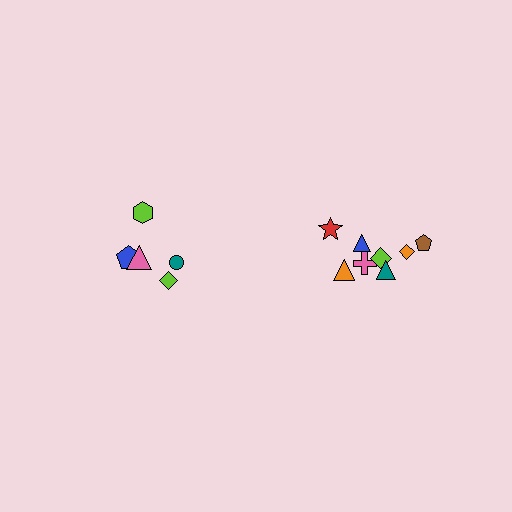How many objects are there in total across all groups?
There are 13 objects.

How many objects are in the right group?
There are 8 objects.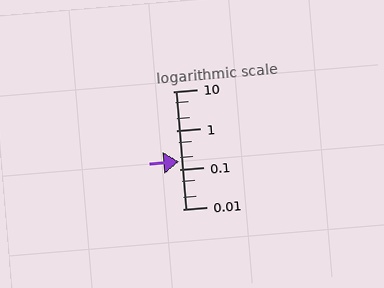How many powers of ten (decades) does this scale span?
The scale spans 3 decades, from 0.01 to 10.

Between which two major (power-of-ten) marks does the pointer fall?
The pointer is between 0.1 and 1.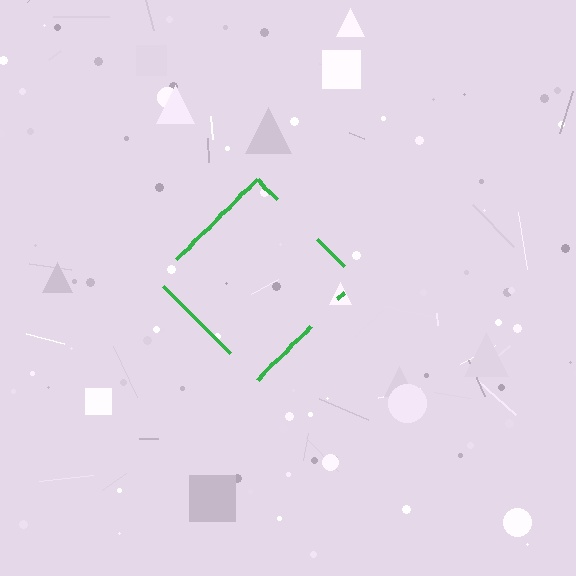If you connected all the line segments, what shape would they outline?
They would outline a diamond.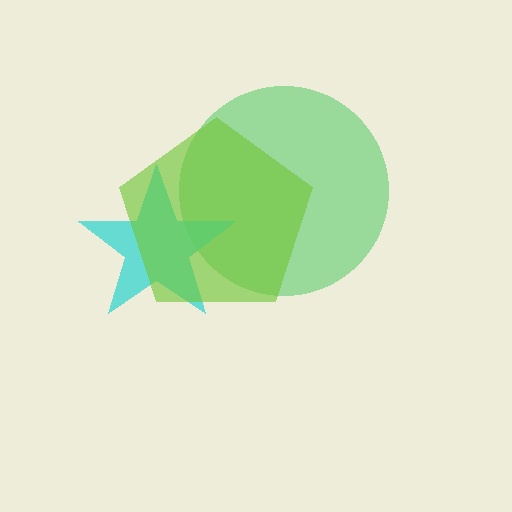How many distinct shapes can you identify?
There are 3 distinct shapes: a green circle, a cyan star, a lime pentagon.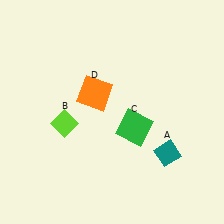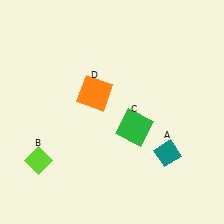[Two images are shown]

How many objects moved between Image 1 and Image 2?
1 object moved between the two images.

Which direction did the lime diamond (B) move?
The lime diamond (B) moved down.